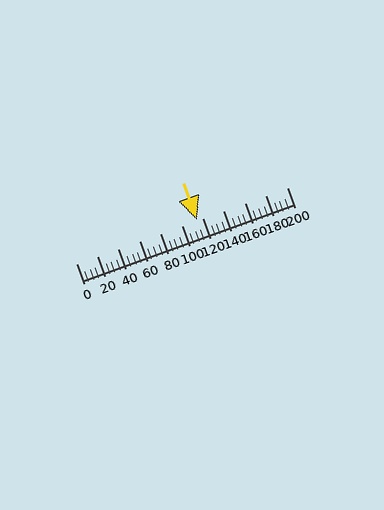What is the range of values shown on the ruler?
The ruler shows values from 0 to 200.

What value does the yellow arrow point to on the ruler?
The yellow arrow points to approximately 115.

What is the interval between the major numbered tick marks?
The major tick marks are spaced 20 units apart.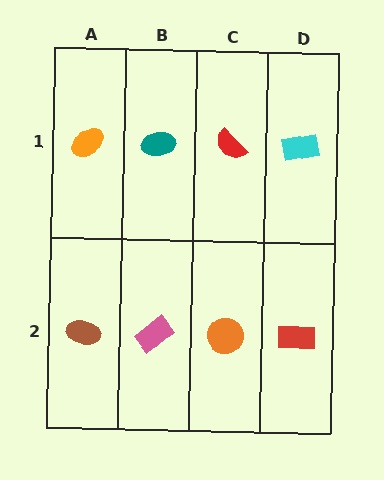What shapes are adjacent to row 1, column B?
A pink rectangle (row 2, column B), an orange ellipse (row 1, column A), a red semicircle (row 1, column C).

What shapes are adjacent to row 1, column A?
A brown ellipse (row 2, column A), a teal ellipse (row 1, column B).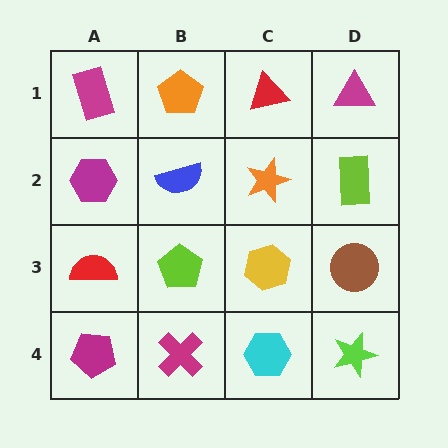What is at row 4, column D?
A lime star.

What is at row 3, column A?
A red semicircle.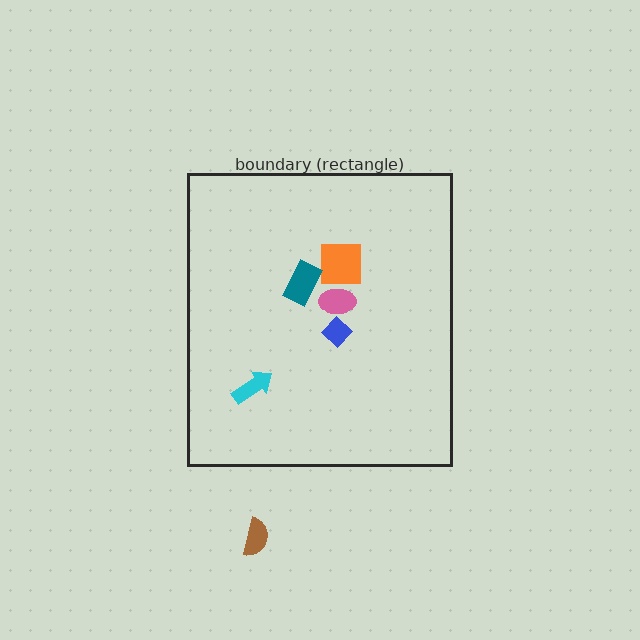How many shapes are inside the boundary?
5 inside, 1 outside.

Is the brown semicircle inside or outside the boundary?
Outside.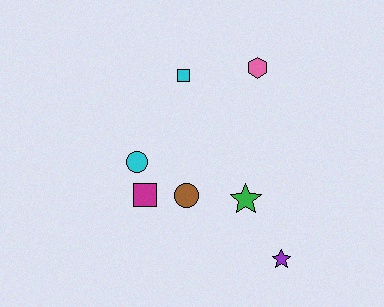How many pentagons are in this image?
There are no pentagons.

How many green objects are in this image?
There is 1 green object.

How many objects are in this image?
There are 7 objects.